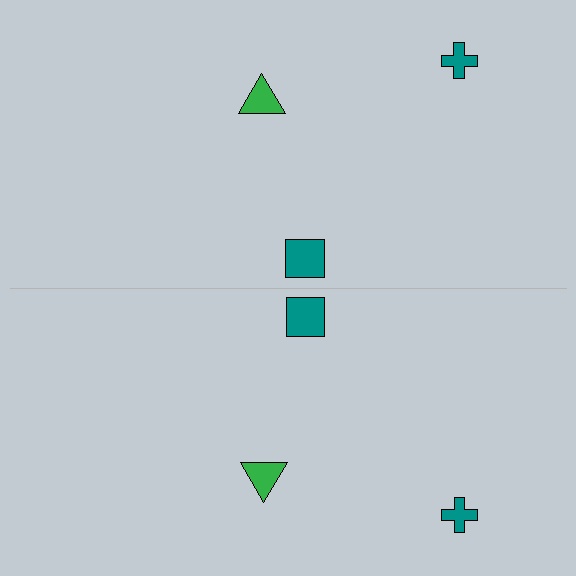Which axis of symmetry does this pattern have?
The pattern has a horizontal axis of symmetry running through the center of the image.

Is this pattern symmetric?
Yes, this pattern has bilateral (reflection) symmetry.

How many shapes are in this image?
There are 6 shapes in this image.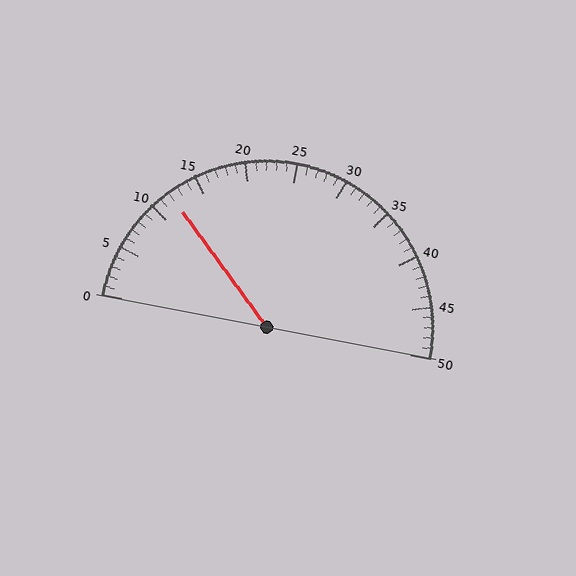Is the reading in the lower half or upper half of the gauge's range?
The reading is in the lower half of the range (0 to 50).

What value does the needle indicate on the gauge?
The needle indicates approximately 12.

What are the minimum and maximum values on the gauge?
The gauge ranges from 0 to 50.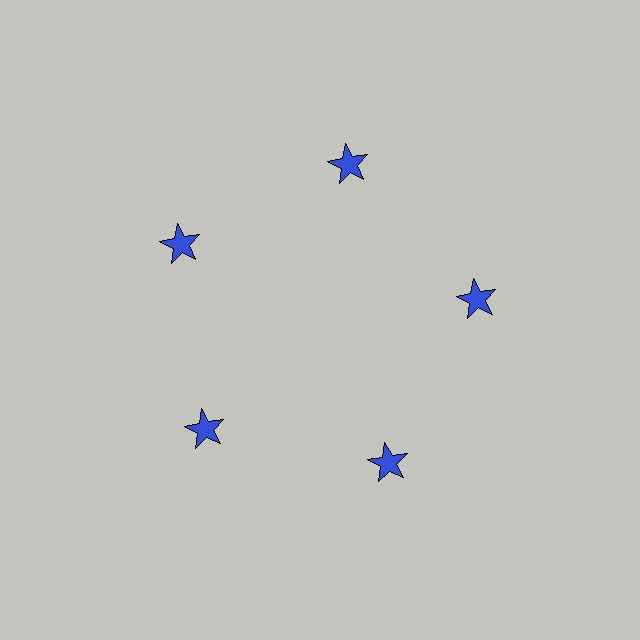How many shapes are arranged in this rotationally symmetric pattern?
There are 5 shapes, arranged in 5 groups of 1.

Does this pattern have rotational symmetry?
Yes, this pattern has 5-fold rotational symmetry. It looks the same after rotating 72 degrees around the center.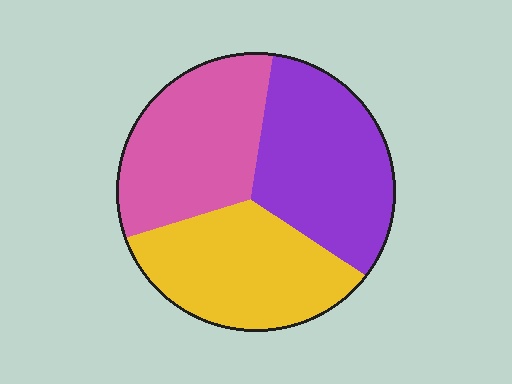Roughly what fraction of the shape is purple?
Purple takes up about one third (1/3) of the shape.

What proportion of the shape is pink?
Pink covers 32% of the shape.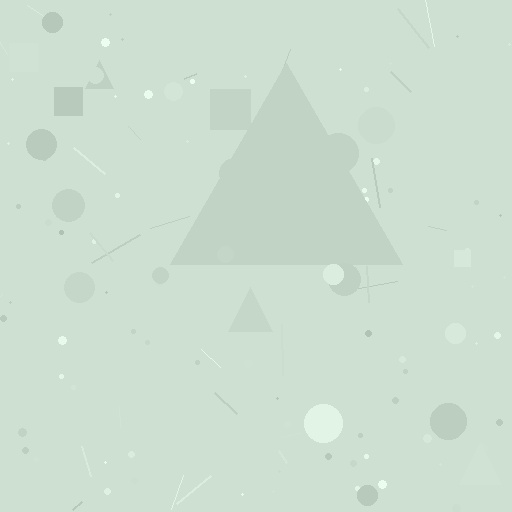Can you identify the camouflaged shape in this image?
The camouflaged shape is a triangle.